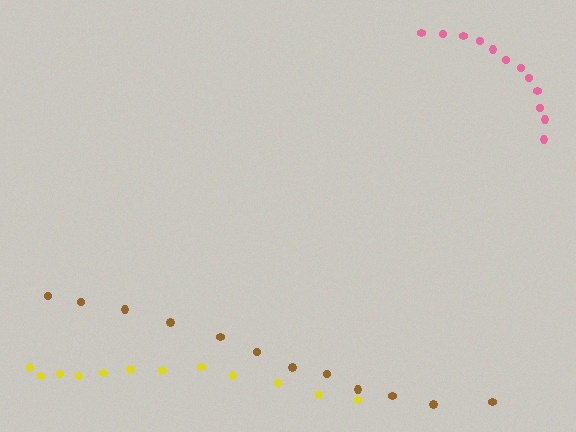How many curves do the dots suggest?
There are 3 distinct paths.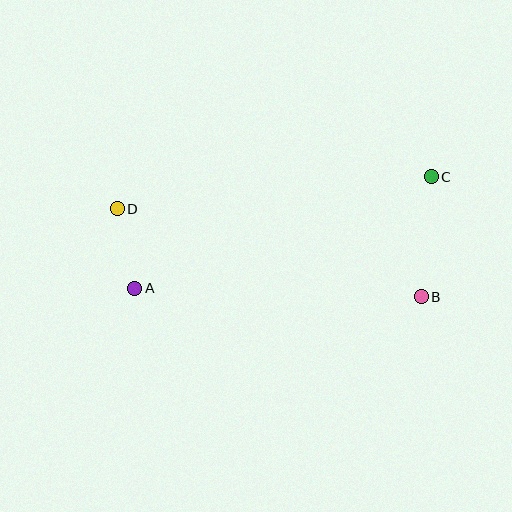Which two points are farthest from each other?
Points A and C are farthest from each other.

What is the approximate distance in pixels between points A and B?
The distance between A and B is approximately 286 pixels.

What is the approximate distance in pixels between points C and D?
The distance between C and D is approximately 316 pixels.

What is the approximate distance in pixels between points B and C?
The distance between B and C is approximately 120 pixels.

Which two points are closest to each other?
Points A and D are closest to each other.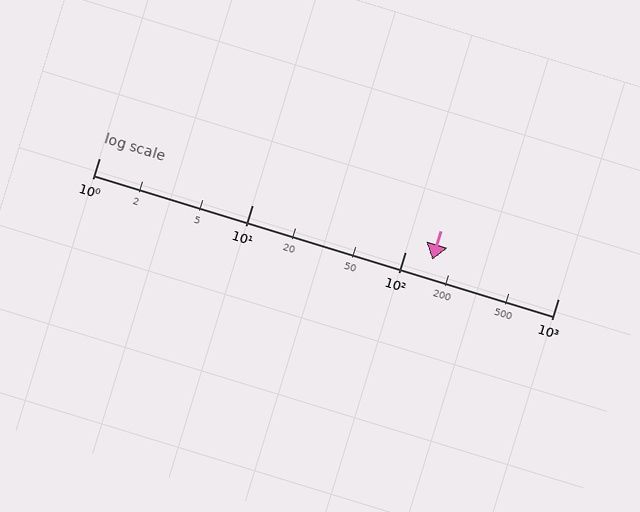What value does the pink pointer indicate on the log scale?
The pointer indicates approximately 150.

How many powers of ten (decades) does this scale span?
The scale spans 3 decades, from 1 to 1000.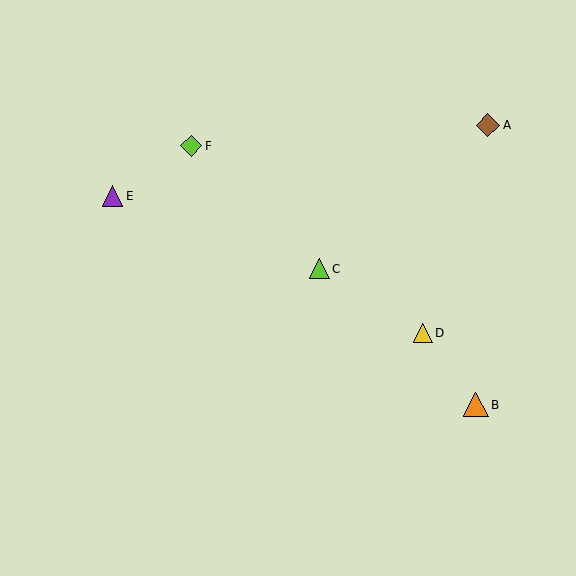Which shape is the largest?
The orange triangle (labeled B) is the largest.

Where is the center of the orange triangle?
The center of the orange triangle is at (476, 405).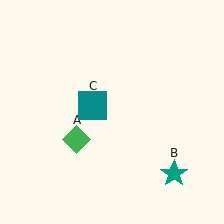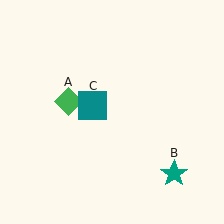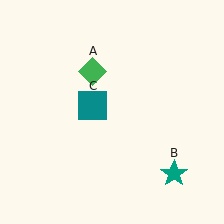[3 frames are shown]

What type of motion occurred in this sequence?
The green diamond (object A) rotated clockwise around the center of the scene.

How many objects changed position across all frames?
1 object changed position: green diamond (object A).